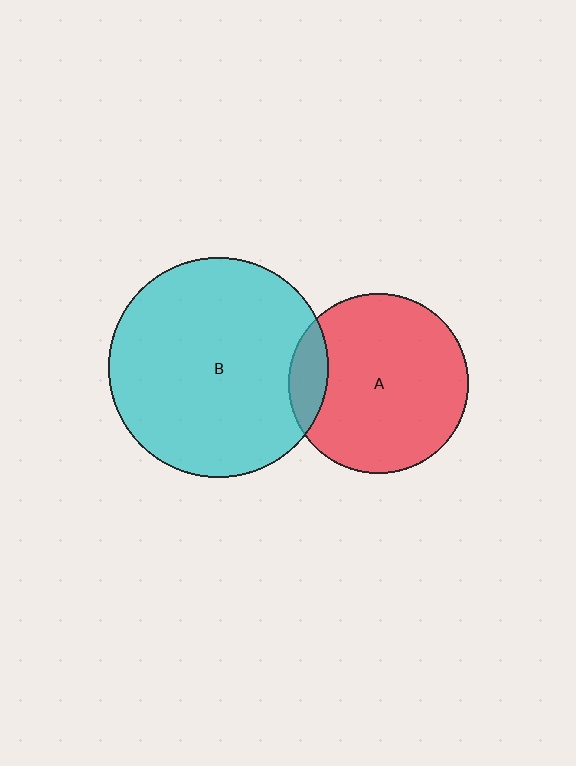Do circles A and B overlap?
Yes.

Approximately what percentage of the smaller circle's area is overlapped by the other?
Approximately 10%.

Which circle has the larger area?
Circle B (cyan).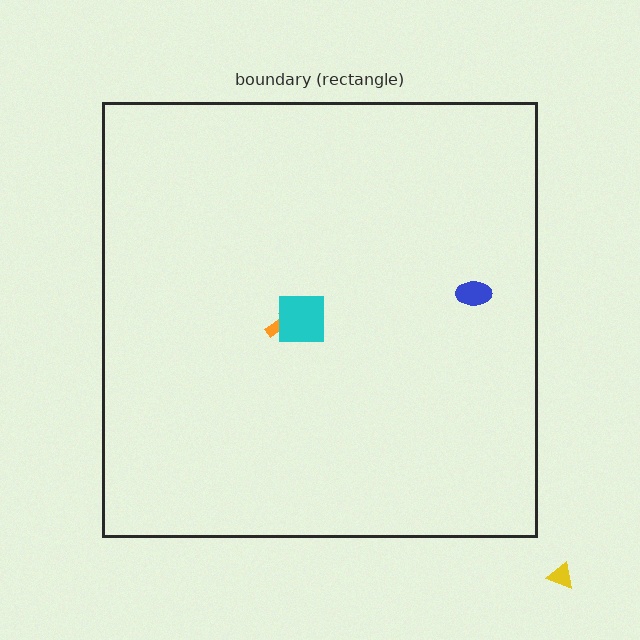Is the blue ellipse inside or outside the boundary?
Inside.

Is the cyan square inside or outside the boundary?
Inside.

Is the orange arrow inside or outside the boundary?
Inside.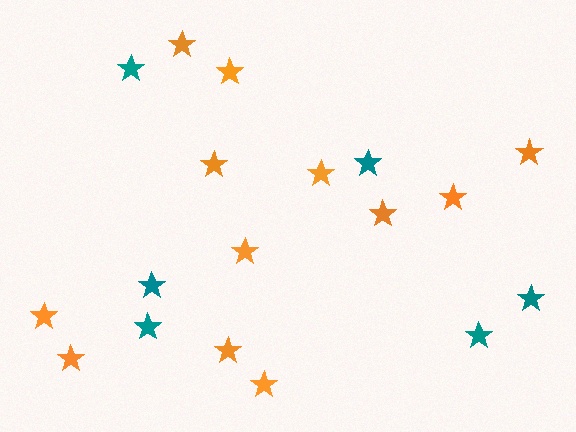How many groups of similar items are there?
There are 2 groups: one group of teal stars (6) and one group of orange stars (12).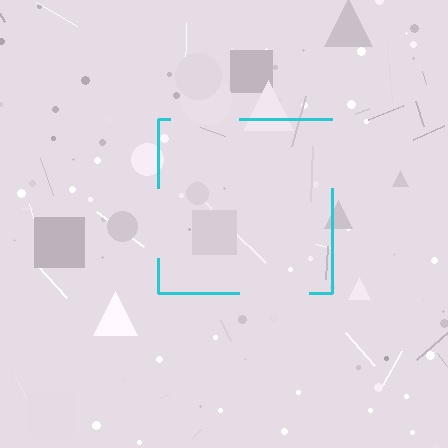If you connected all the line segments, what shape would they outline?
They would outline a square.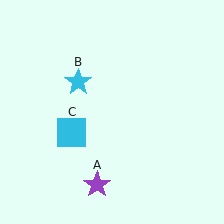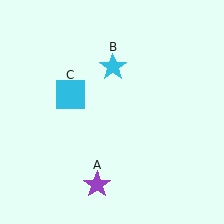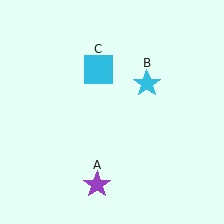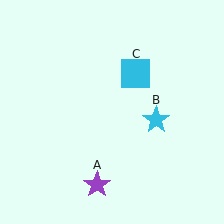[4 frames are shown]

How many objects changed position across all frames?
2 objects changed position: cyan star (object B), cyan square (object C).